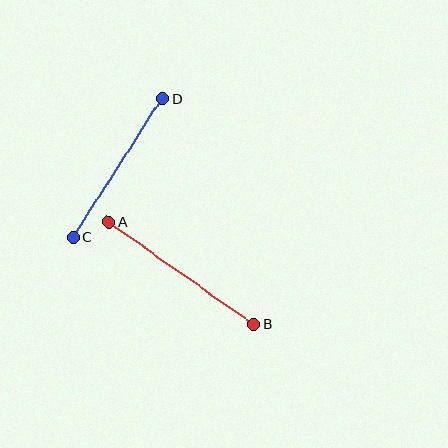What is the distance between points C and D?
The distance is approximately 165 pixels.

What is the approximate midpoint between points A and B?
The midpoint is at approximately (181, 273) pixels.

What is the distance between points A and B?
The distance is approximately 177 pixels.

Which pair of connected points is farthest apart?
Points A and B are farthest apart.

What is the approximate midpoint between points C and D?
The midpoint is at approximately (117, 168) pixels.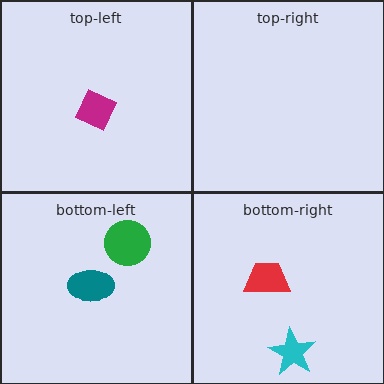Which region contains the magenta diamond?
The top-left region.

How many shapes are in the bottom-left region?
2.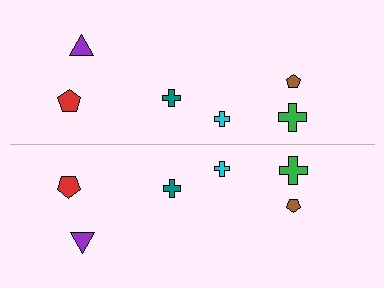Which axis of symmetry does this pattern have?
The pattern has a horizontal axis of symmetry running through the center of the image.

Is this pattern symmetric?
Yes, this pattern has bilateral (reflection) symmetry.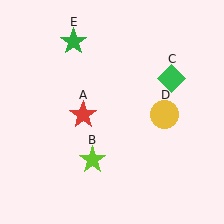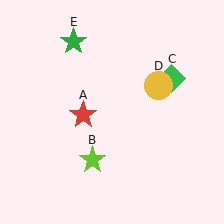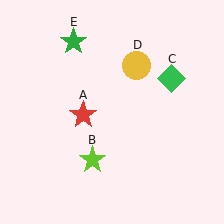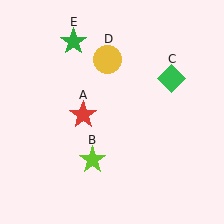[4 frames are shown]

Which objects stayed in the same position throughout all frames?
Red star (object A) and lime star (object B) and green diamond (object C) and green star (object E) remained stationary.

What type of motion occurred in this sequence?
The yellow circle (object D) rotated counterclockwise around the center of the scene.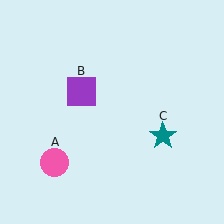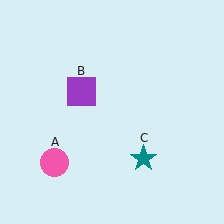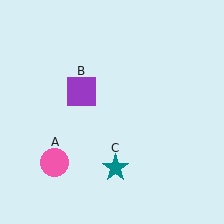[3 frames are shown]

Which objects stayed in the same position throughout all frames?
Pink circle (object A) and purple square (object B) remained stationary.